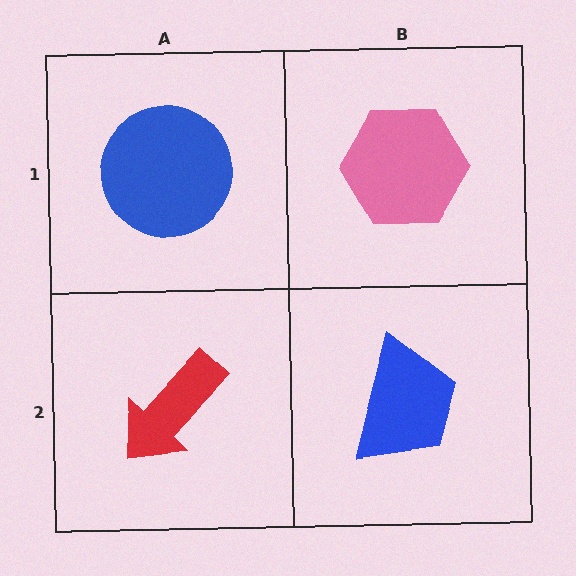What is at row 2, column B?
A blue trapezoid.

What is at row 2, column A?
A red arrow.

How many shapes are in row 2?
2 shapes.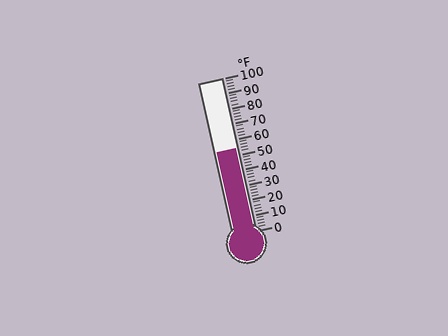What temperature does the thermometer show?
The thermometer shows approximately 54°F.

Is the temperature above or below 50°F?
The temperature is above 50°F.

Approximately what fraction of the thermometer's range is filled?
The thermometer is filled to approximately 55% of its range.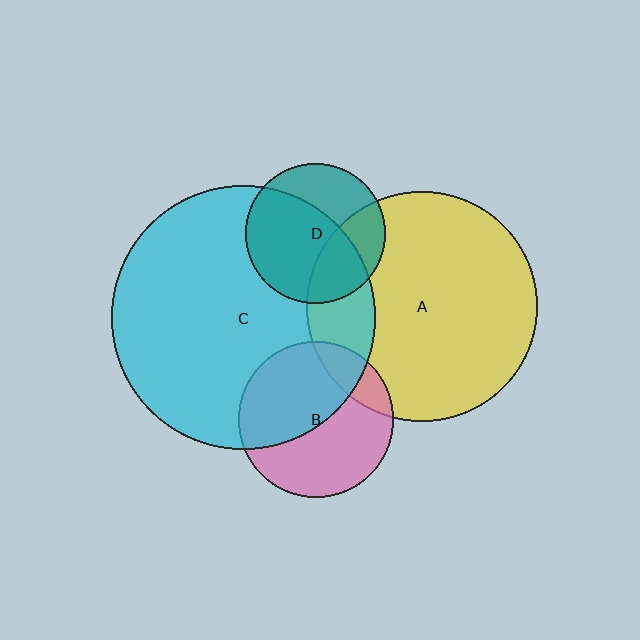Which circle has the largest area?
Circle C (cyan).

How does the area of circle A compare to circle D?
Approximately 2.7 times.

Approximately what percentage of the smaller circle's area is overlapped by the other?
Approximately 15%.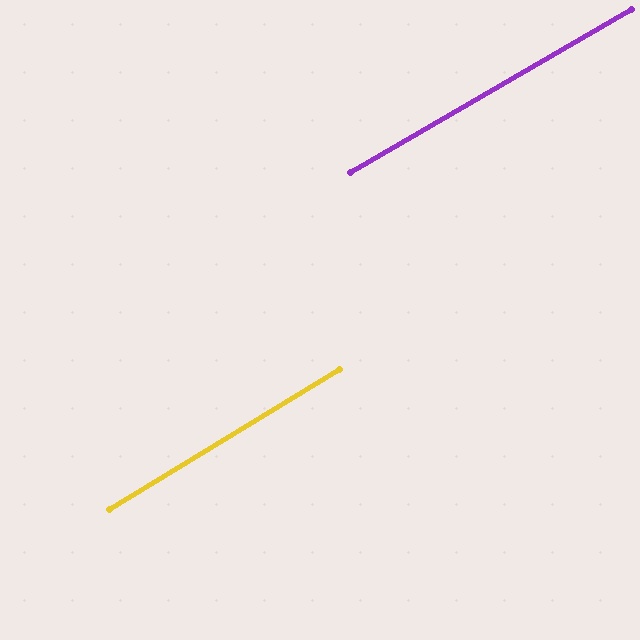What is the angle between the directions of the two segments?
Approximately 1 degree.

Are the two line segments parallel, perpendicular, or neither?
Parallel — their directions differ by only 1.3°.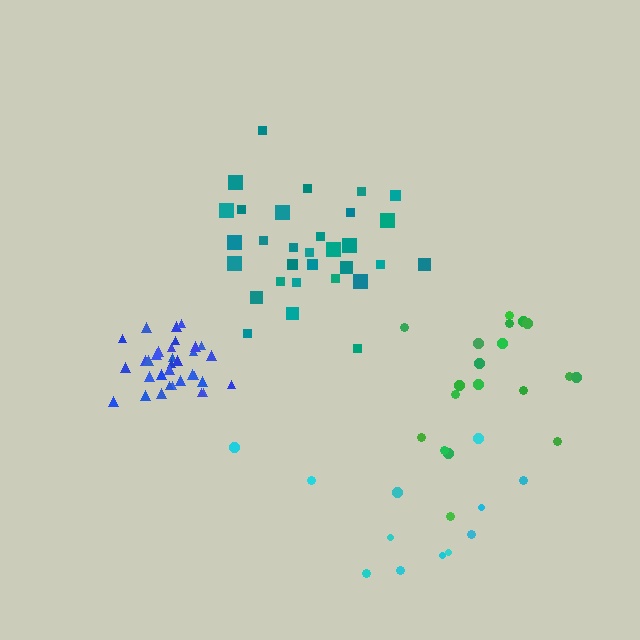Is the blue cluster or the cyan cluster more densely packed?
Blue.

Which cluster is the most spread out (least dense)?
Cyan.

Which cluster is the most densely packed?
Blue.